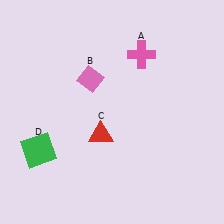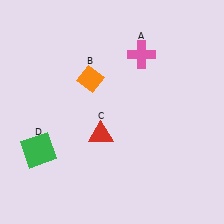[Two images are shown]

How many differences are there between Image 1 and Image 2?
There is 1 difference between the two images.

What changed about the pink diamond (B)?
In Image 1, B is pink. In Image 2, it changed to orange.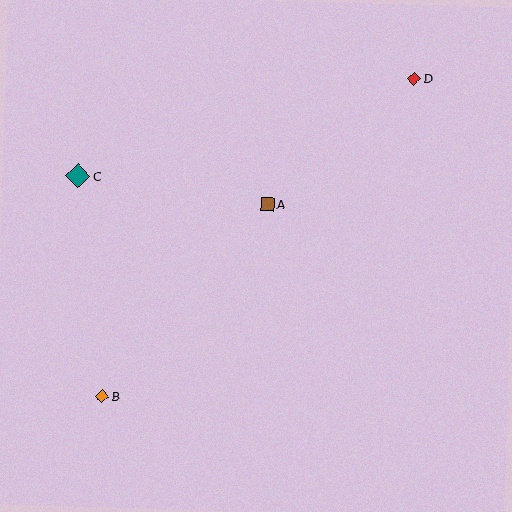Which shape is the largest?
The teal diamond (labeled C) is the largest.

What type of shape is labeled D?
Shape D is a red diamond.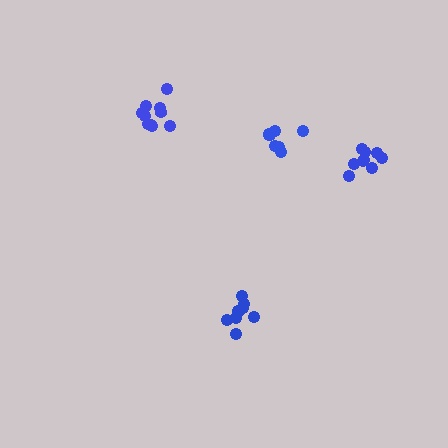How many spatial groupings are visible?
There are 4 spatial groupings.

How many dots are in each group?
Group 1: 8 dots, Group 2: 9 dots, Group 3: 10 dots, Group 4: 9 dots (36 total).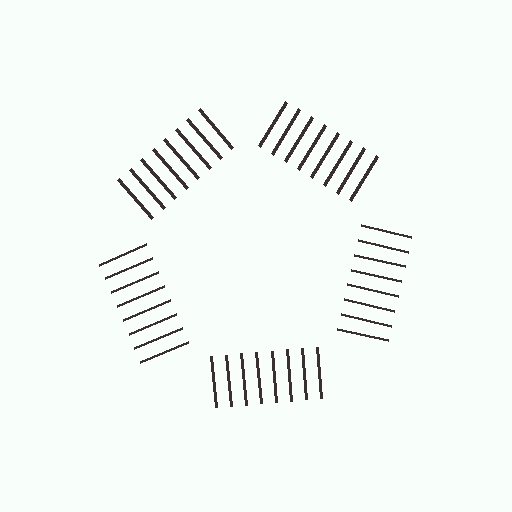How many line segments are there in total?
40 — 8 along each of the 5 edges.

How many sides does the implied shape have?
5 sides — the line-ends trace a pentagon.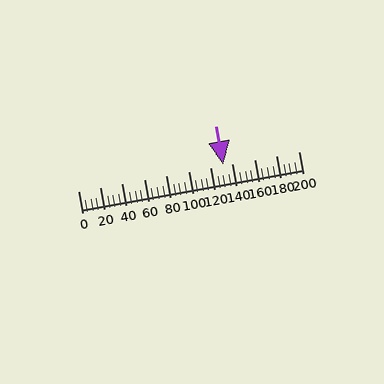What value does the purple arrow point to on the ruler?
The purple arrow points to approximately 131.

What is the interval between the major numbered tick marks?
The major tick marks are spaced 20 units apart.